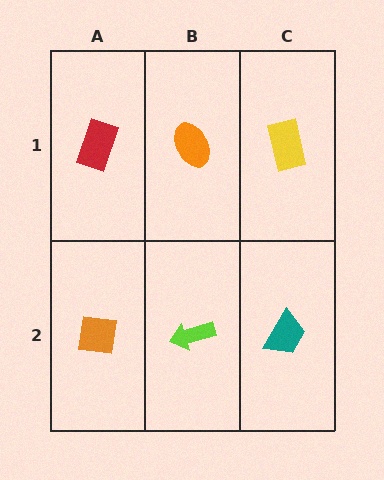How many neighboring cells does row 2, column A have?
2.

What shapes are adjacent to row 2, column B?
An orange ellipse (row 1, column B), an orange square (row 2, column A), a teal trapezoid (row 2, column C).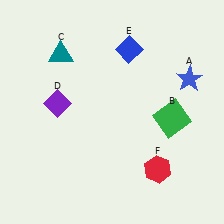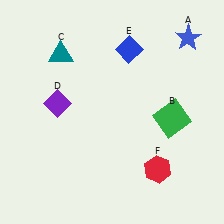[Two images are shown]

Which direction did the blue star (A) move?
The blue star (A) moved up.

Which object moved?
The blue star (A) moved up.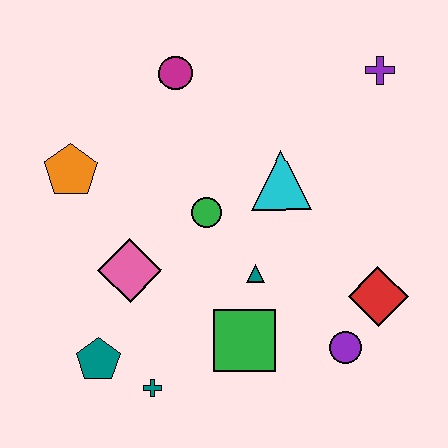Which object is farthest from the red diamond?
The orange pentagon is farthest from the red diamond.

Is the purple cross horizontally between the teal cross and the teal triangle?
No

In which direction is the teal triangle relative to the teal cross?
The teal triangle is above the teal cross.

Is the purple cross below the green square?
No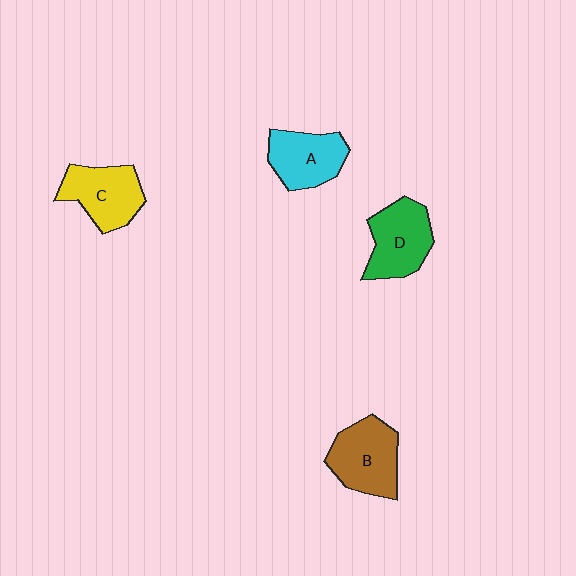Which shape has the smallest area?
Shape A (cyan).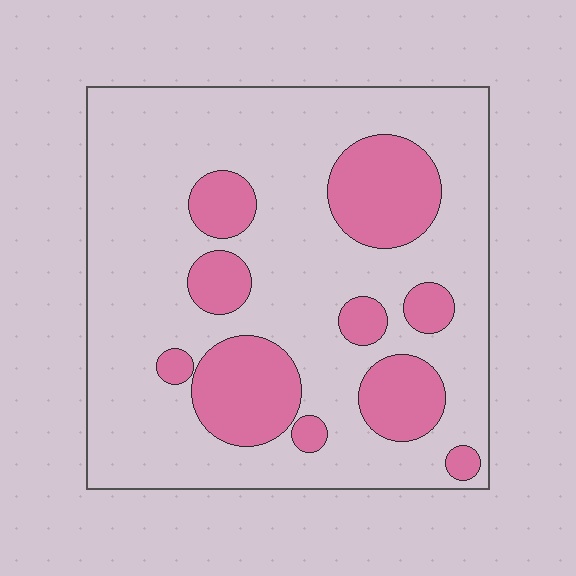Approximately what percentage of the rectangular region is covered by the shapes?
Approximately 25%.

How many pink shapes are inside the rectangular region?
10.